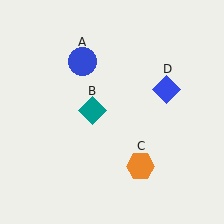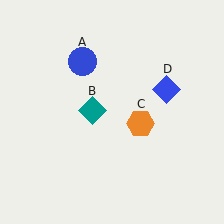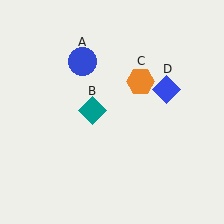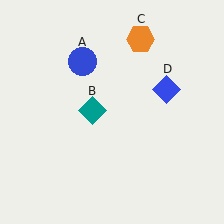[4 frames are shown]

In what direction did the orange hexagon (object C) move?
The orange hexagon (object C) moved up.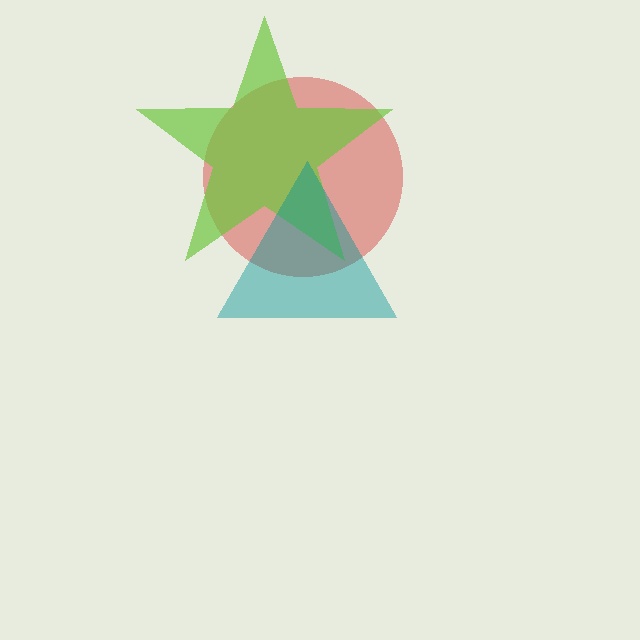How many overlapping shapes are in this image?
There are 3 overlapping shapes in the image.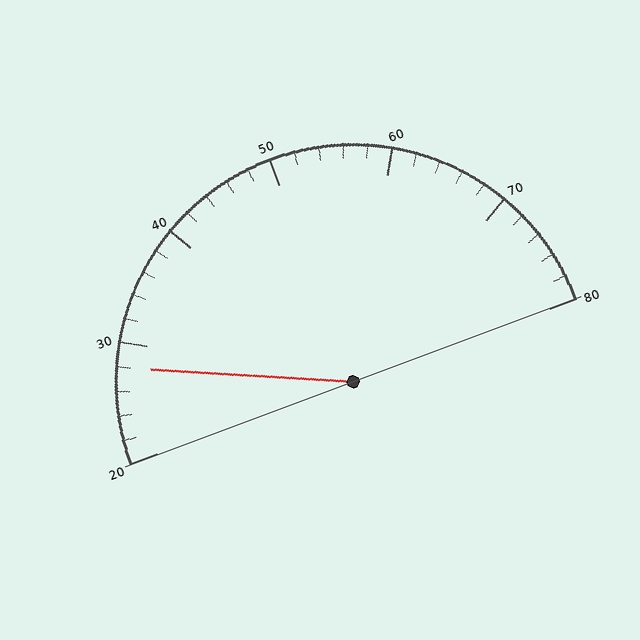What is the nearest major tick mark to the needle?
The nearest major tick mark is 30.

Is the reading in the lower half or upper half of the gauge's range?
The reading is in the lower half of the range (20 to 80).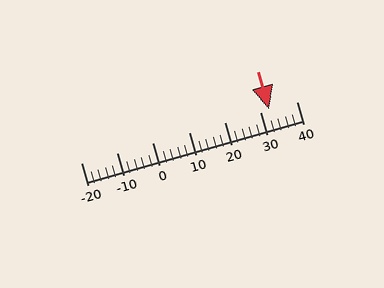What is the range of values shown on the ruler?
The ruler shows values from -20 to 40.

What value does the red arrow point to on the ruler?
The red arrow points to approximately 32.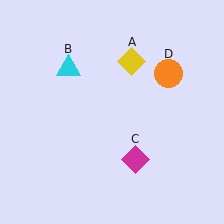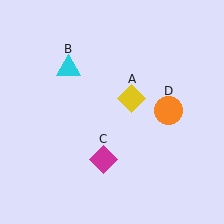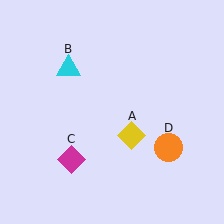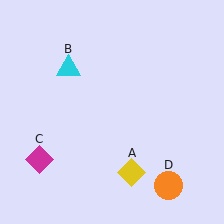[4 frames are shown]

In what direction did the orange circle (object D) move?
The orange circle (object D) moved down.